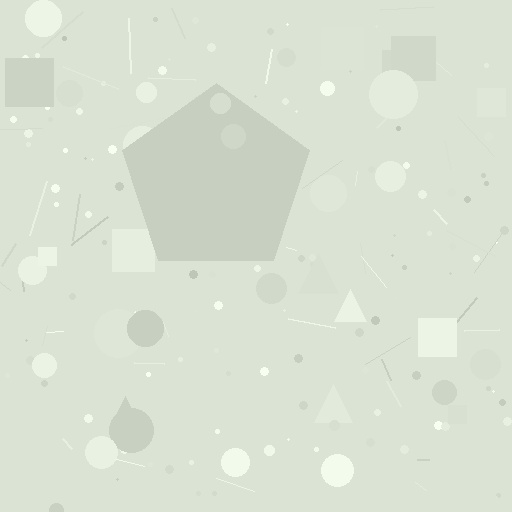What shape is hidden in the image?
A pentagon is hidden in the image.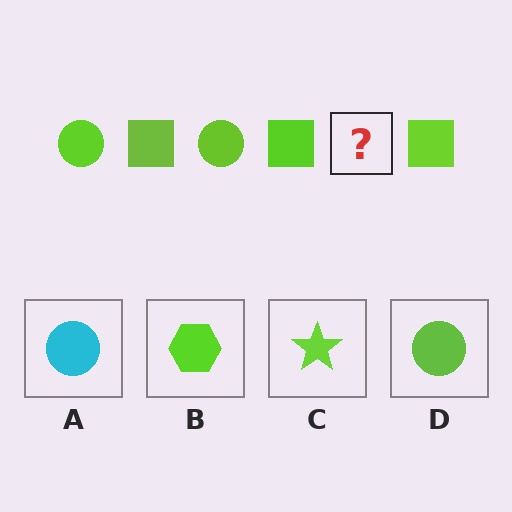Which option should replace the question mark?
Option D.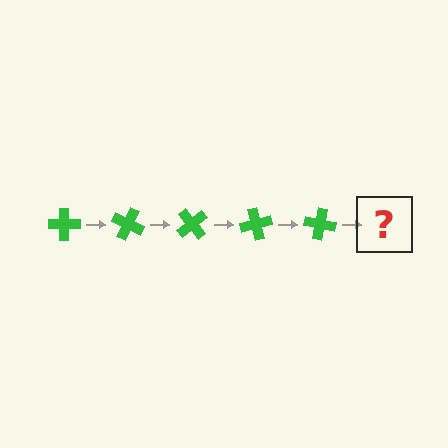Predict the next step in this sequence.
The next step is a green cross rotated 125 degrees.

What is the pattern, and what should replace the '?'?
The pattern is that the cross rotates 25 degrees each step. The '?' should be a green cross rotated 125 degrees.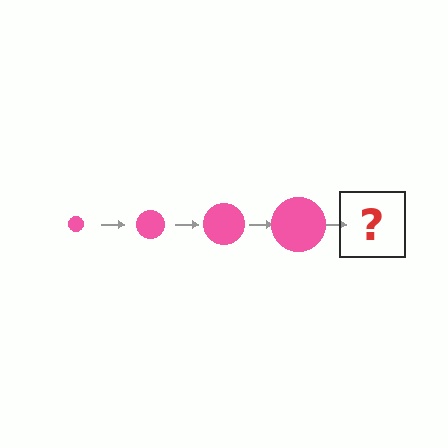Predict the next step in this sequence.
The next step is a pink circle, larger than the previous one.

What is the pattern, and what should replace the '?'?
The pattern is that the circle gets progressively larger each step. The '?' should be a pink circle, larger than the previous one.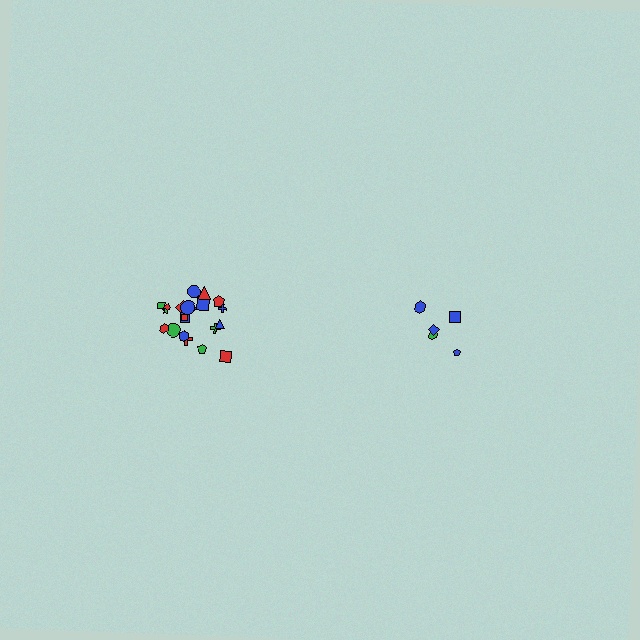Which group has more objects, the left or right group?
The left group.